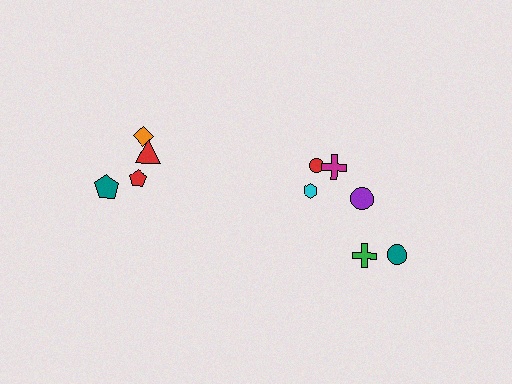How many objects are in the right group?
There are 6 objects.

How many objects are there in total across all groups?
There are 10 objects.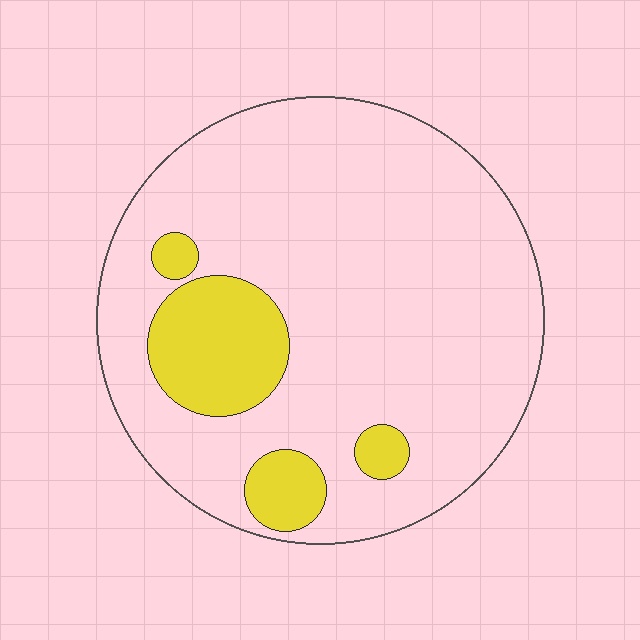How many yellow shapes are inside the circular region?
4.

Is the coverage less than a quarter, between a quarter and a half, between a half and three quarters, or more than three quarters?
Less than a quarter.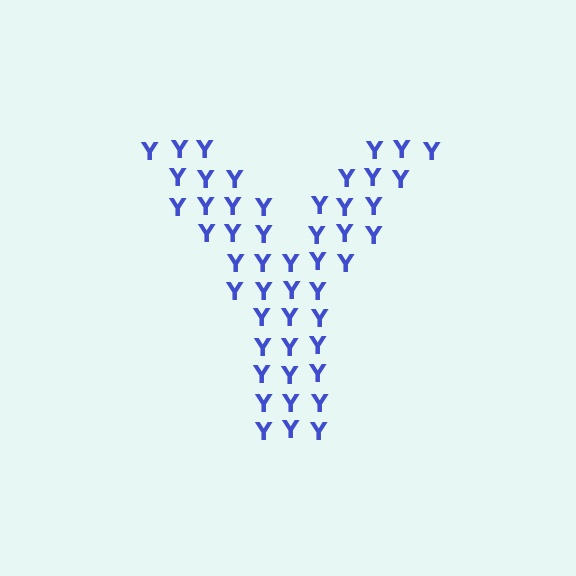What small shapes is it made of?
It is made of small letter Y's.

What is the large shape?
The large shape is the letter Y.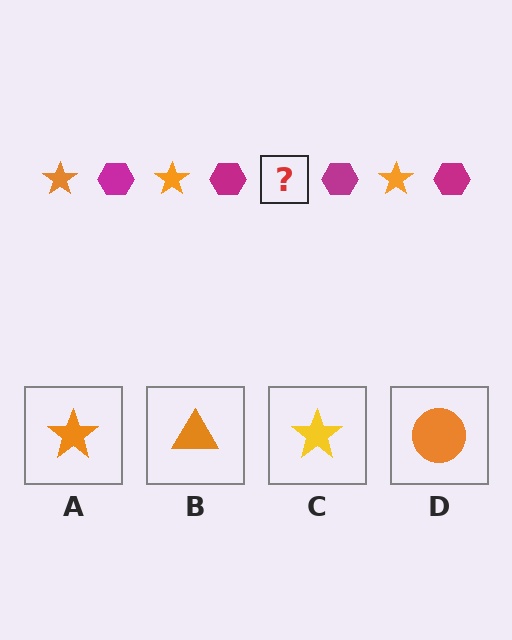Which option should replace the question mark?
Option A.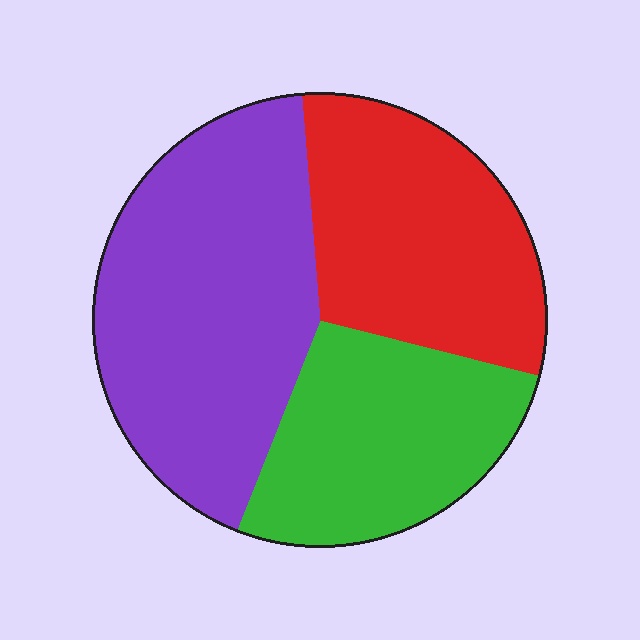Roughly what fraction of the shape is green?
Green covers 27% of the shape.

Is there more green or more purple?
Purple.